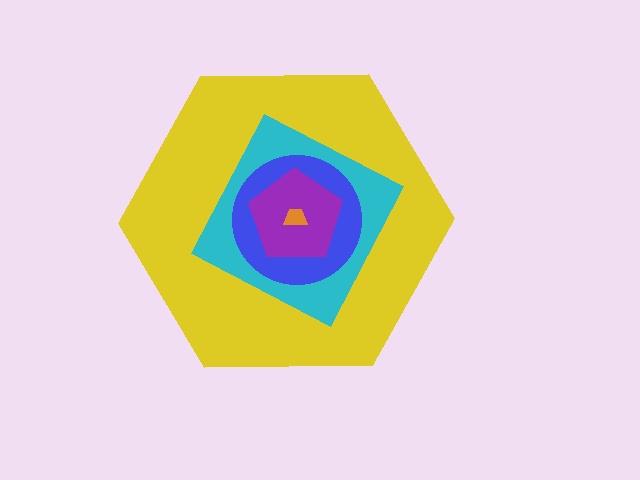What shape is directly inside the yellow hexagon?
The cyan square.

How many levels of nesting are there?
5.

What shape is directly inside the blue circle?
The purple pentagon.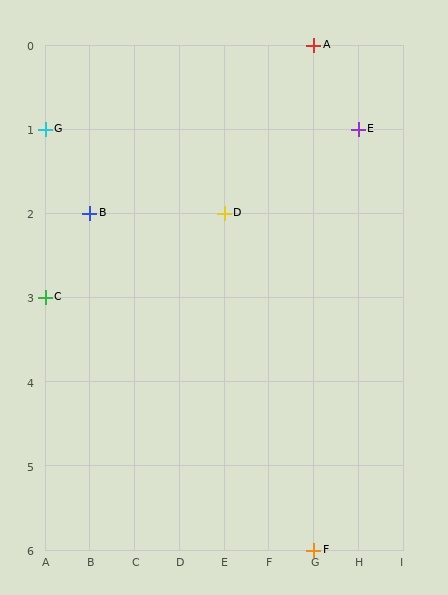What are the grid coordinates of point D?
Point D is at grid coordinates (E, 2).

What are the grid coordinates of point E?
Point E is at grid coordinates (H, 1).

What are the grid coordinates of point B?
Point B is at grid coordinates (B, 2).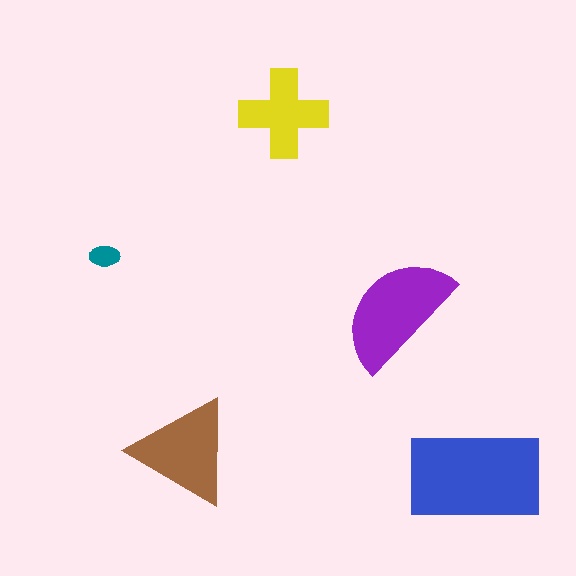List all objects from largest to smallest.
The blue rectangle, the purple semicircle, the brown triangle, the yellow cross, the teal ellipse.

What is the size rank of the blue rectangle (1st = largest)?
1st.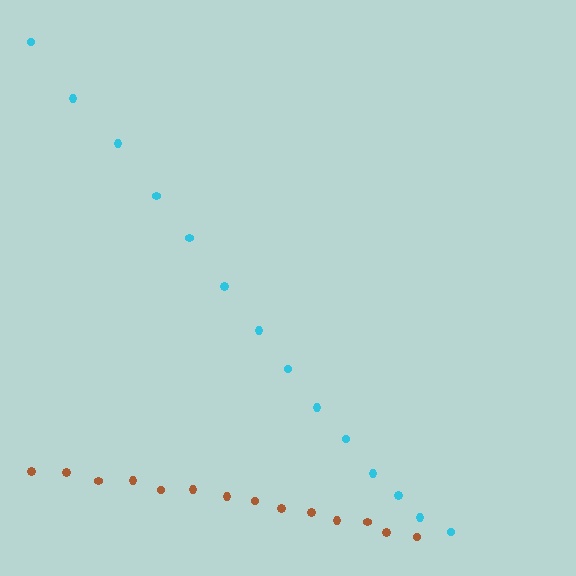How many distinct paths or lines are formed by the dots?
There are 2 distinct paths.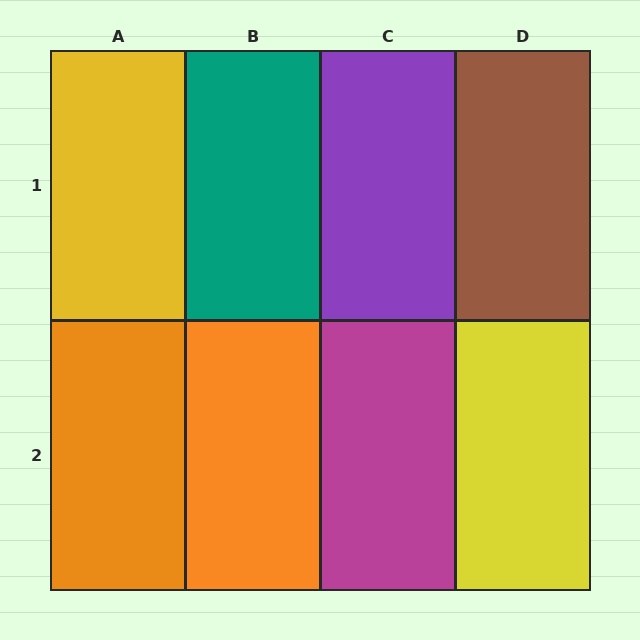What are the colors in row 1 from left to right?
Yellow, teal, purple, brown.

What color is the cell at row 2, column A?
Orange.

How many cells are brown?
1 cell is brown.